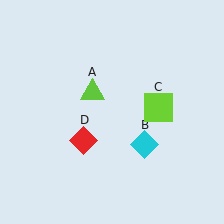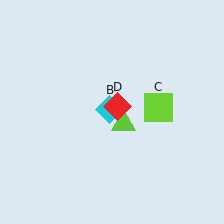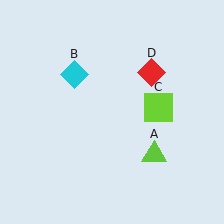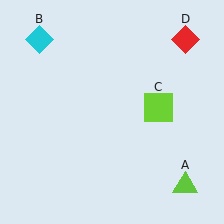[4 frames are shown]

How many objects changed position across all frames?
3 objects changed position: lime triangle (object A), cyan diamond (object B), red diamond (object D).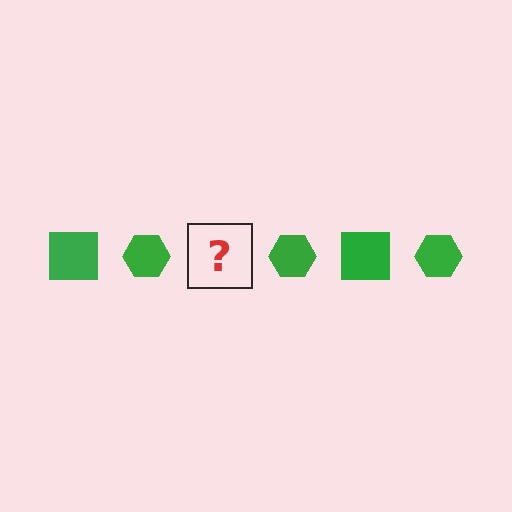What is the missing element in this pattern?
The missing element is a green square.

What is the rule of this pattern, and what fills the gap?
The rule is that the pattern cycles through square, hexagon shapes in green. The gap should be filled with a green square.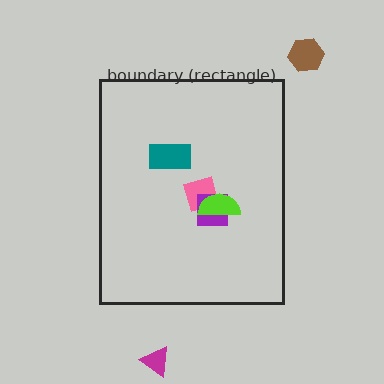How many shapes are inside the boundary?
4 inside, 2 outside.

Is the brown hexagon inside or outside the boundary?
Outside.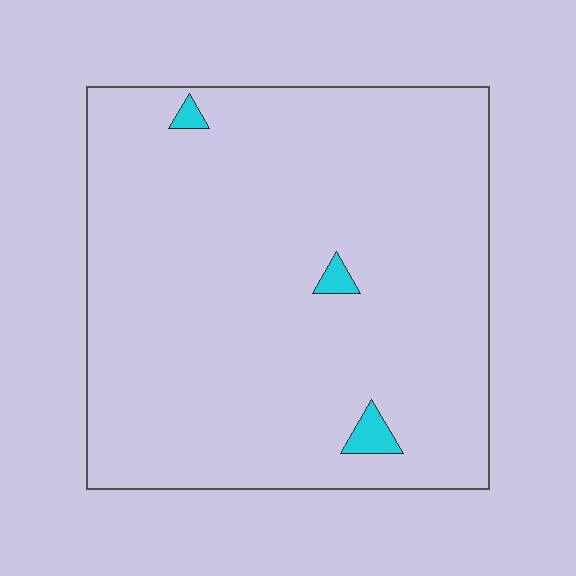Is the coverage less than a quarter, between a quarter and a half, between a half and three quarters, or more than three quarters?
Less than a quarter.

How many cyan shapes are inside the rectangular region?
3.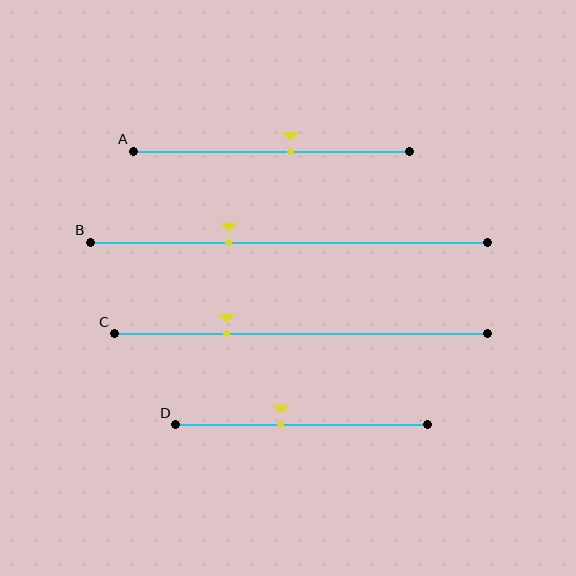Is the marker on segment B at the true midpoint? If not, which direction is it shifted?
No, the marker on segment B is shifted to the left by about 15% of the segment length.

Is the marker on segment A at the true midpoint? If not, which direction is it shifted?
No, the marker on segment A is shifted to the right by about 7% of the segment length.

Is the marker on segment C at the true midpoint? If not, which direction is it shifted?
No, the marker on segment C is shifted to the left by about 20% of the segment length.